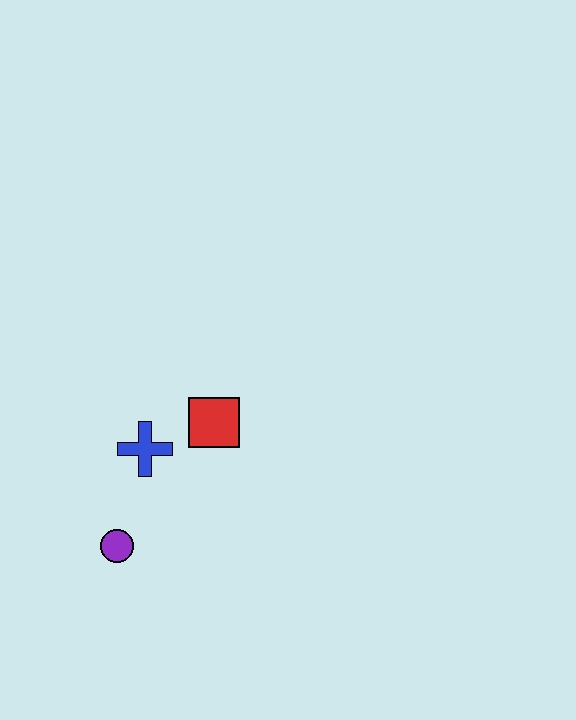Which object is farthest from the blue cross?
The purple circle is farthest from the blue cross.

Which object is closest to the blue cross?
The red square is closest to the blue cross.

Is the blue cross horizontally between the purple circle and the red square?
Yes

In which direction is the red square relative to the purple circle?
The red square is above the purple circle.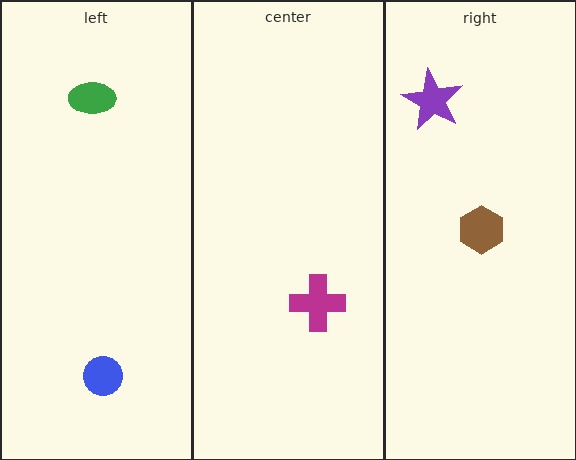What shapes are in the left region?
The blue circle, the green ellipse.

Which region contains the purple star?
The right region.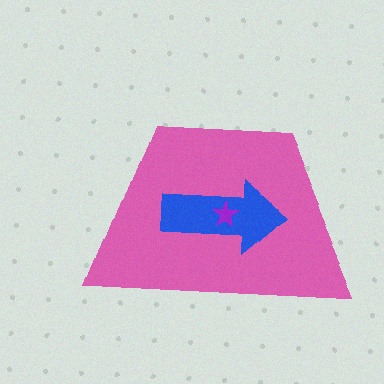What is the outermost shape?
The pink trapezoid.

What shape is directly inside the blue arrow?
The purple star.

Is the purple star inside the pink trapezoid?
Yes.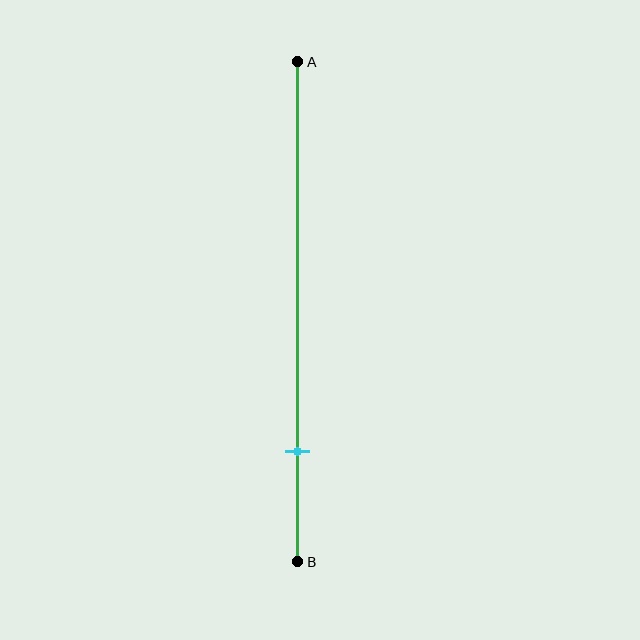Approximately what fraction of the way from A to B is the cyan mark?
The cyan mark is approximately 80% of the way from A to B.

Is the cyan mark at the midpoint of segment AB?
No, the mark is at about 80% from A, not at the 50% midpoint.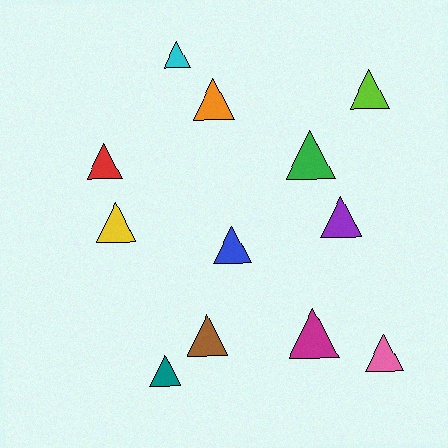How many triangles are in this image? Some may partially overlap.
There are 12 triangles.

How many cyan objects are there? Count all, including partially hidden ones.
There is 1 cyan object.